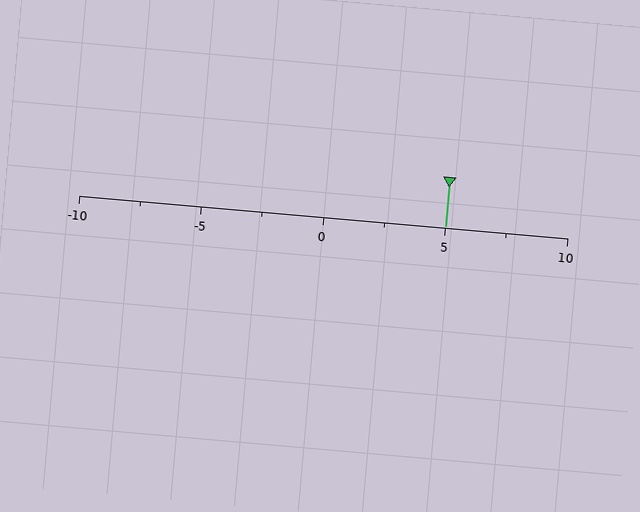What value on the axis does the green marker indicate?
The marker indicates approximately 5.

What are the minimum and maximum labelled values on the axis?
The axis runs from -10 to 10.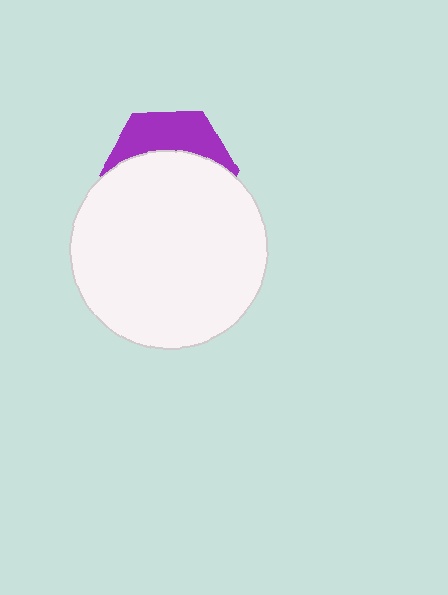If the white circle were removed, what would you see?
You would see the complete purple hexagon.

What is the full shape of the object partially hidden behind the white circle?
The partially hidden object is a purple hexagon.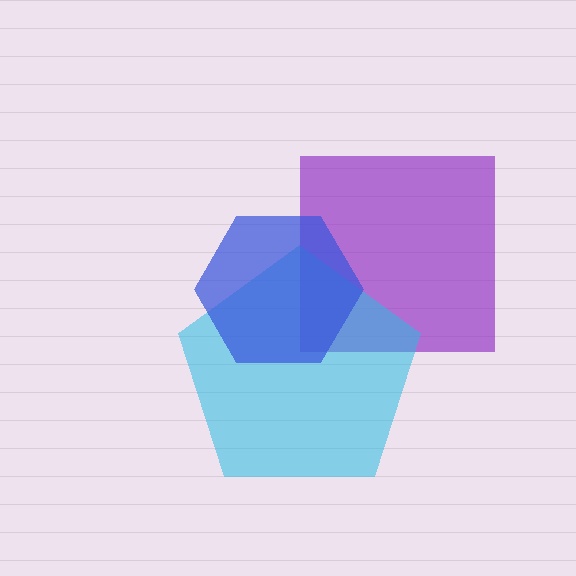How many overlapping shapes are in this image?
There are 3 overlapping shapes in the image.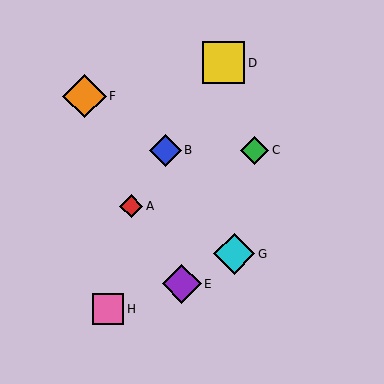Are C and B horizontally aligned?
Yes, both are at y≈150.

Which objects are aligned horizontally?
Objects B, C are aligned horizontally.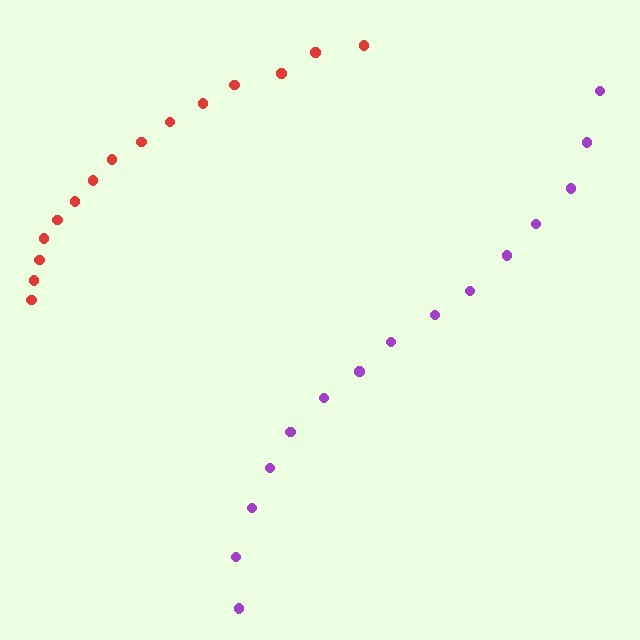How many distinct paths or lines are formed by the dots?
There are 2 distinct paths.